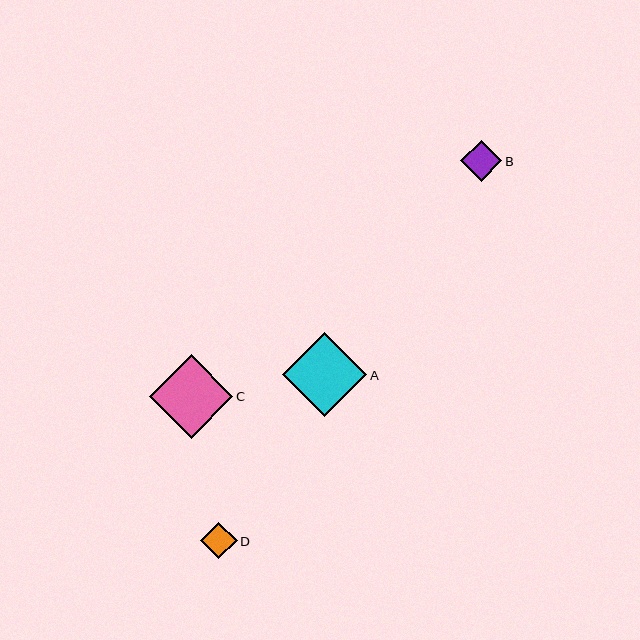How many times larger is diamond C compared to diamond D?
Diamond C is approximately 2.3 times the size of diamond D.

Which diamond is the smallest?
Diamond D is the smallest with a size of approximately 37 pixels.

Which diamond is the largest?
Diamond A is the largest with a size of approximately 85 pixels.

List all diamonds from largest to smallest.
From largest to smallest: A, C, B, D.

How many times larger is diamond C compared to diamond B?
Diamond C is approximately 2.0 times the size of diamond B.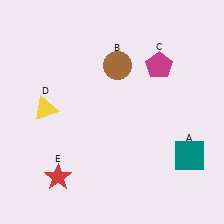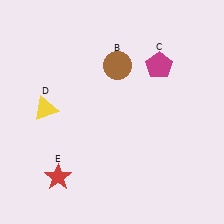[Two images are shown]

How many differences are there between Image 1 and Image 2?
There is 1 difference between the two images.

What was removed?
The teal square (A) was removed in Image 2.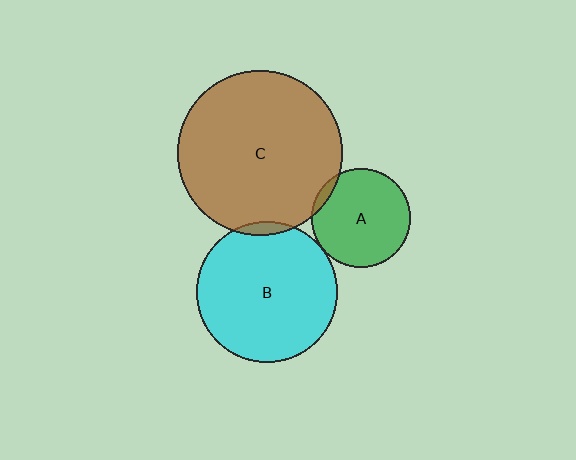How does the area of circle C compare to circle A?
Approximately 2.8 times.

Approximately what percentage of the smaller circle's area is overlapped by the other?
Approximately 5%.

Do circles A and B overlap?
Yes.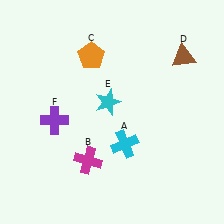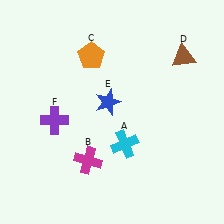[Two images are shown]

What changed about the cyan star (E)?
In Image 1, E is cyan. In Image 2, it changed to blue.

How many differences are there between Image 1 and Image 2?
There is 1 difference between the two images.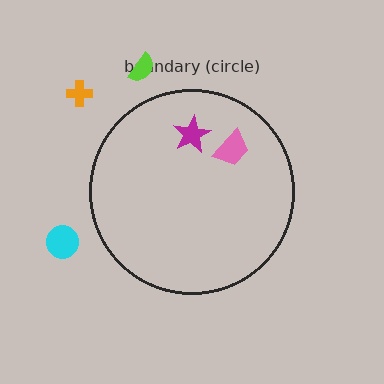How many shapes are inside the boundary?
2 inside, 3 outside.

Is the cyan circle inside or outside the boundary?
Outside.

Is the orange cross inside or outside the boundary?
Outside.